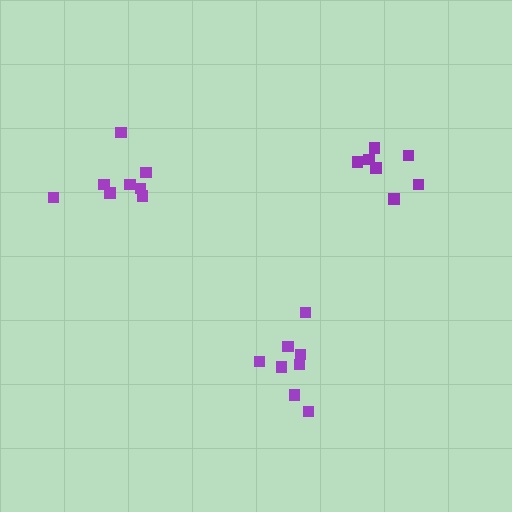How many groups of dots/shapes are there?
There are 3 groups.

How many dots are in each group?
Group 1: 8 dots, Group 2: 7 dots, Group 3: 8 dots (23 total).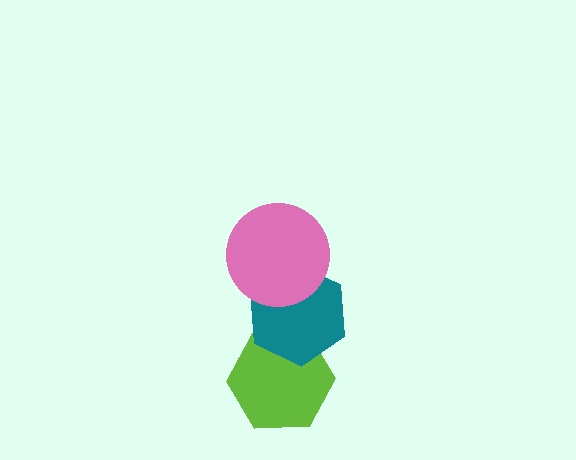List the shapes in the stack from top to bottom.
From top to bottom: the pink circle, the teal hexagon, the lime hexagon.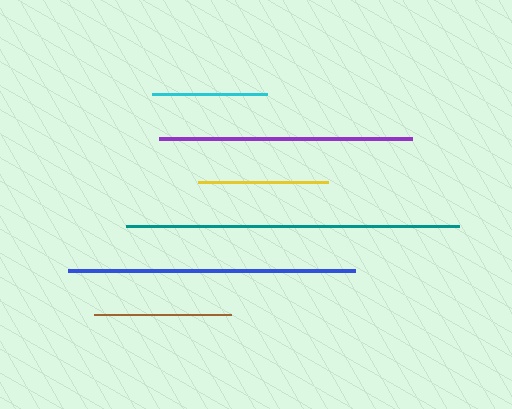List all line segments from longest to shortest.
From longest to shortest: teal, blue, purple, brown, yellow, cyan.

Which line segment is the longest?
The teal line is the longest at approximately 333 pixels.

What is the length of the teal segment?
The teal segment is approximately 333 pixels long.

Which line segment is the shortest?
The cyan line is the shortest at approximately 115 pixels.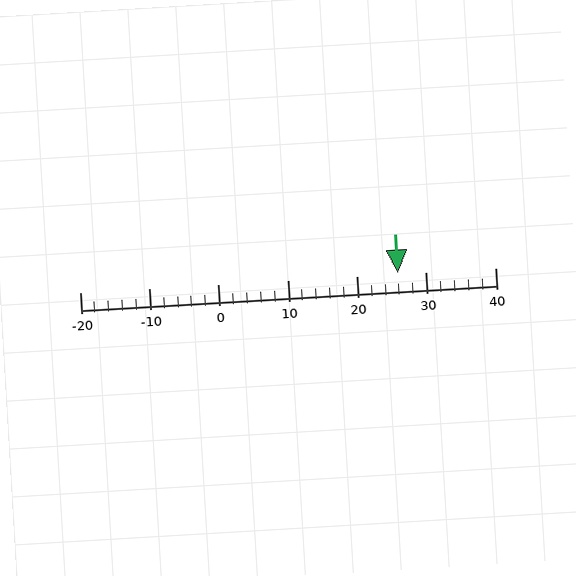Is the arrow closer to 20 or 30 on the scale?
The arrow is closer to 30.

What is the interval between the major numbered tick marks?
The major tick marks are spaced 10 units apart.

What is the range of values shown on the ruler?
The ruler shows values from -20 to 40.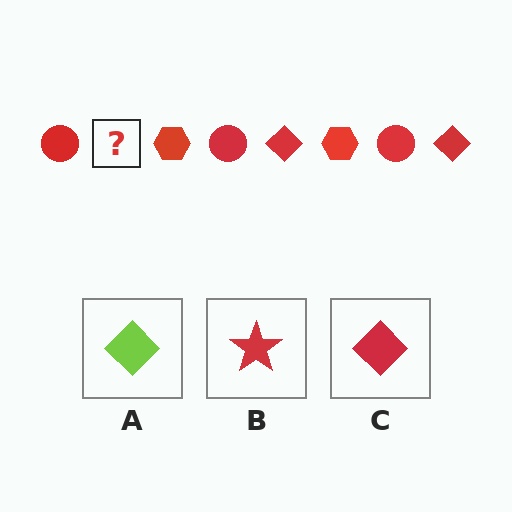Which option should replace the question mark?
Option C.